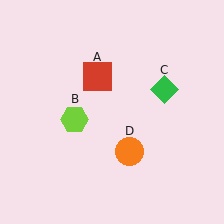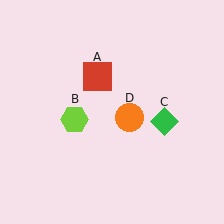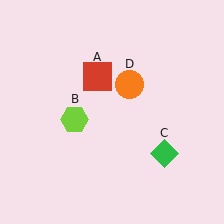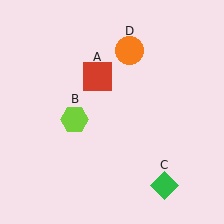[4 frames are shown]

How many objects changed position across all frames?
2 objects changed position: green diamond (object C), orange circle (object D).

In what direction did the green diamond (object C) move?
The green diamond (object C) moved down.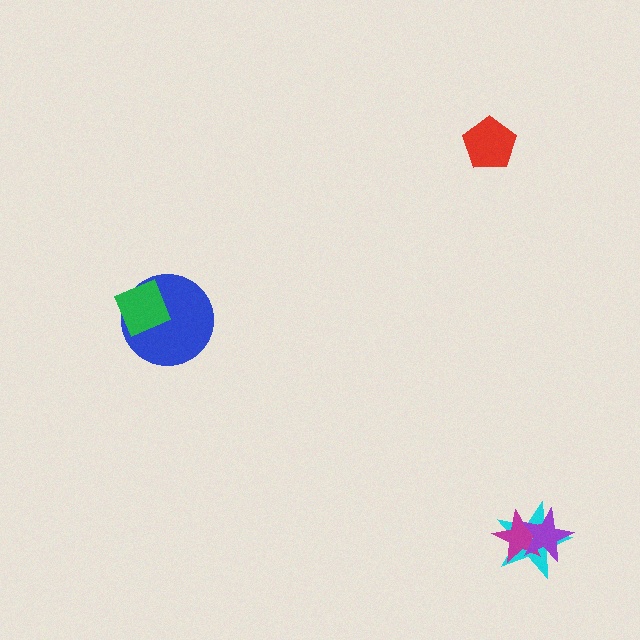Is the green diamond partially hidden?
No, no other shape covers it.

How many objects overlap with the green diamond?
1 object overlaps with the green diamond.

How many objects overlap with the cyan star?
2 objects overlap with the cyan star.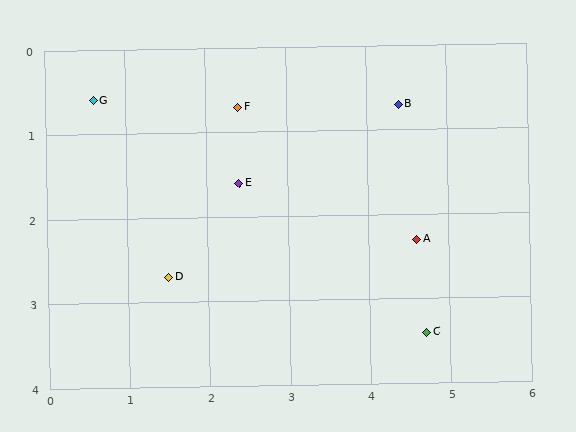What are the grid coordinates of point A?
Point A is at approximately (4.6, 2.3).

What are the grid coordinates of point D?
Point D is at approximately (1.5, 2.7).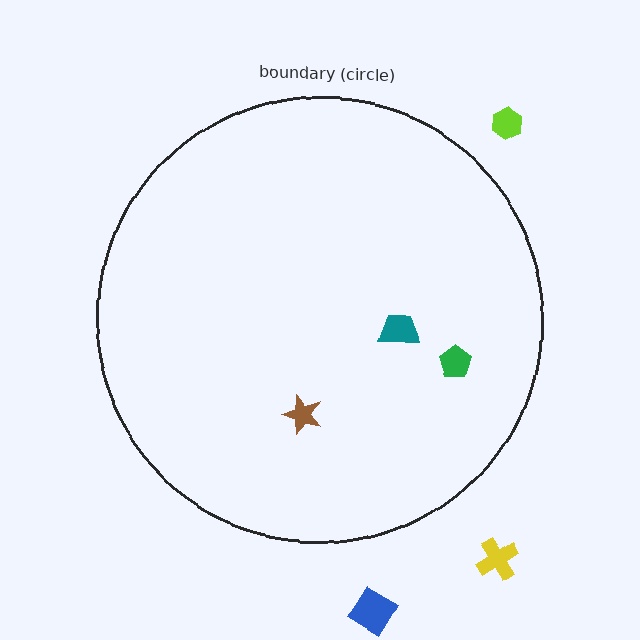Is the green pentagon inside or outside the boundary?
Inside.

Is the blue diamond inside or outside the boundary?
Outside.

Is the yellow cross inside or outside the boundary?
Outside.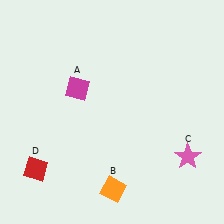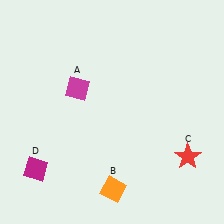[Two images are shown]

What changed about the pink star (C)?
In Image 1, C is pink. In Image 2, it changed to red.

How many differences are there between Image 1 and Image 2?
There are 2 differences between the two images.